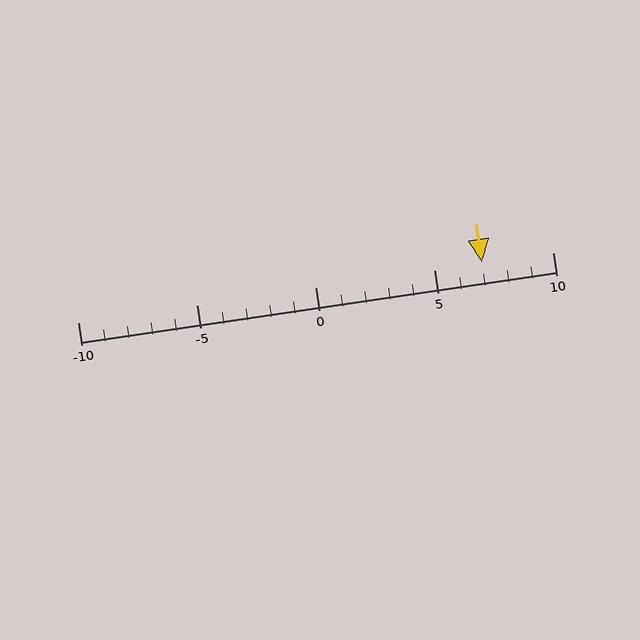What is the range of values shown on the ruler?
The ruler shows values from -10 to 10.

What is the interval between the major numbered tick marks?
The major tick marks are spaced 5 units apart.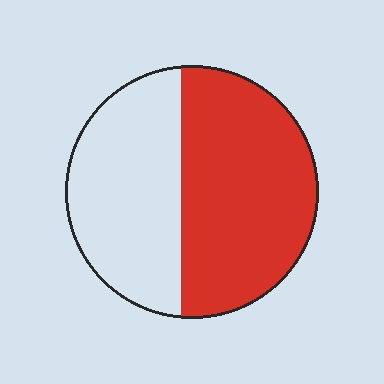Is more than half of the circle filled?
Yes.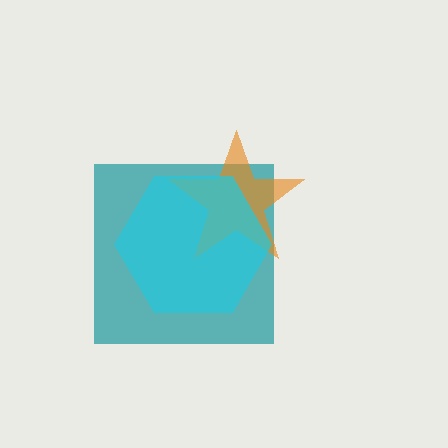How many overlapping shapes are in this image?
There are 3 overlapping shapes in the image.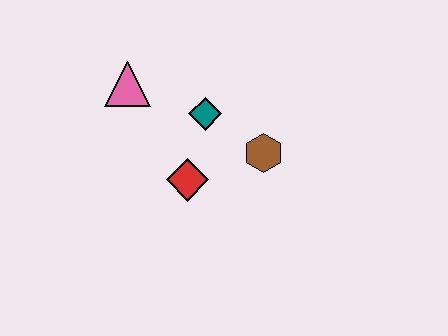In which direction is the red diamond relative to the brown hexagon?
The red diamond is to the left of the brown hexagon.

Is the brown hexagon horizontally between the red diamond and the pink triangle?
No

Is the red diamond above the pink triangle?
No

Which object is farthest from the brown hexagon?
The pink triangle is farthest from the brown hexagon.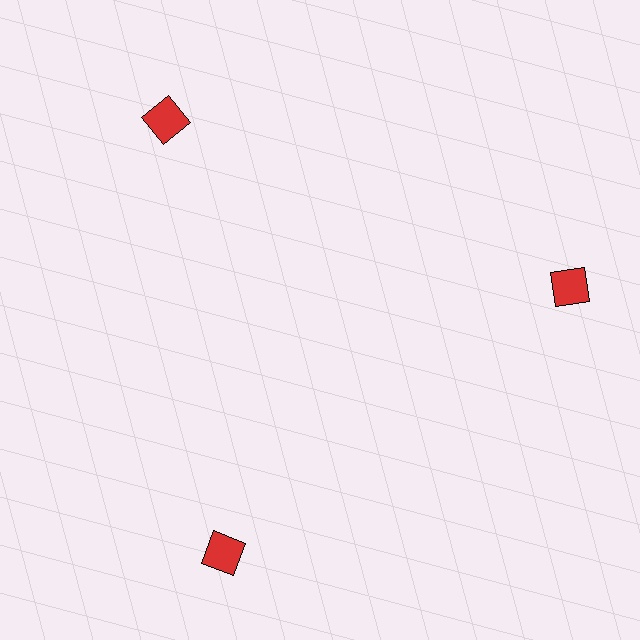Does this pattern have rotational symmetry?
Yes, this pattern has 3-fold rotational symmetry. It looks the same after rotating 120 degrees around the center.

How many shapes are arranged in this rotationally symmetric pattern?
There are 3 shapes, arranged in 3 groups of 1.